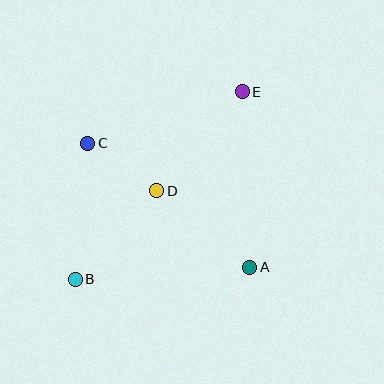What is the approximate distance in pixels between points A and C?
The distance between A and C is approximately 204 pixels.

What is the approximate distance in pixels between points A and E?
The distance between A and E is approximately 176 pixels.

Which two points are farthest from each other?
Points B and E are farthest from each other.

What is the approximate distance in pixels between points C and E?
The distance between C and E is approximately 163 pixels.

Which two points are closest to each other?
Points C and D are closest to each other.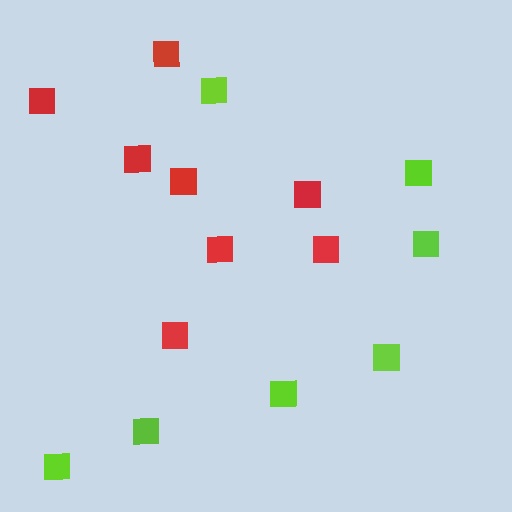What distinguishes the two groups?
There are 2 groups: one group of red squares (8) and one group of lime squares (7).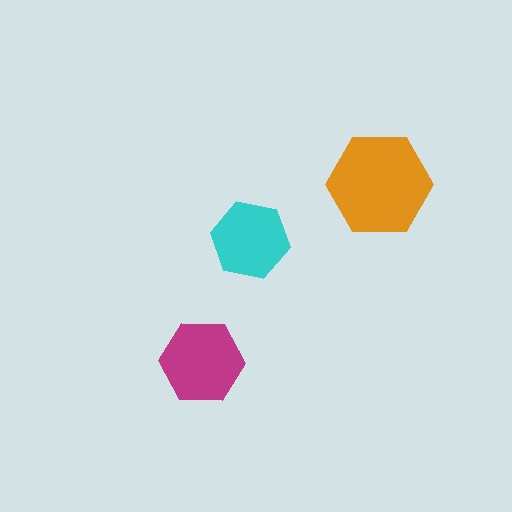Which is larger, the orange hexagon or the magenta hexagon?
The orange one.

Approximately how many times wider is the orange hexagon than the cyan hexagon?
About 1.5 times wider.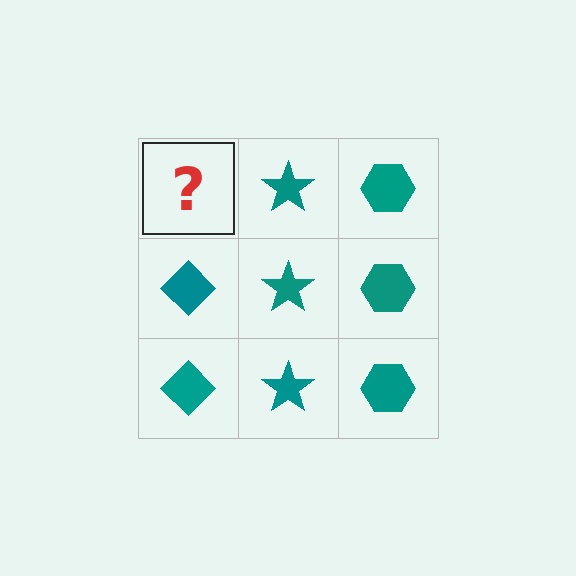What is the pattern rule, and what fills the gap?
The rule is that each column has a consistent shape. The gap should be filled with a teal diamond.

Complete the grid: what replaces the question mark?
The question mark should be replaced with a teal diamond.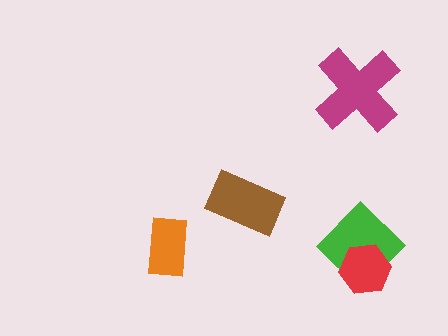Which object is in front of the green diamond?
The red hexagon is in front of the green diamond.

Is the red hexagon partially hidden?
No, no other shape covers it.